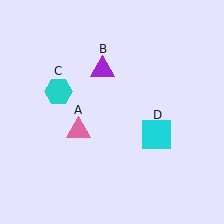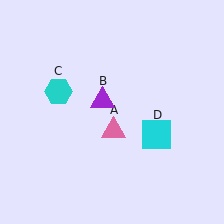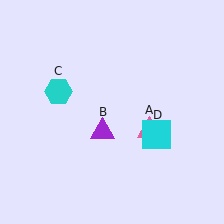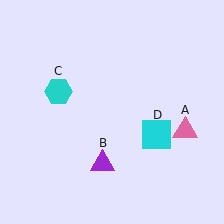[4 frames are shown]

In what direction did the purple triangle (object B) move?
The purple triangle (object B) moved down.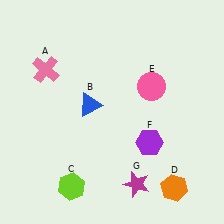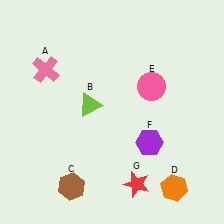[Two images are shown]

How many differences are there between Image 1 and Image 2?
There are 3 differences between the two images.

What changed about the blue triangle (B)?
In Image 1, B is blue. In Image 2, it changed to lime.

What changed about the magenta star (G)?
In Image 1, G is magenta. In Image 2, it changed to red.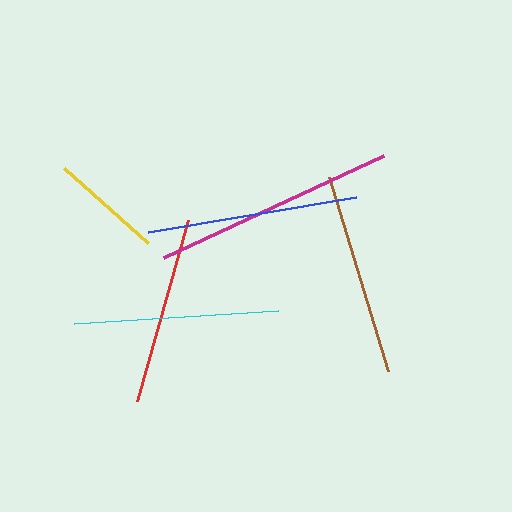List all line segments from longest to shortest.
From longest to shortest: magenta, blue, cyan, brown, red, yellow.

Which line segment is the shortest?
The yellow line is the shortest at approximately 113 pixels.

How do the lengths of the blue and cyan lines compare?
The blue and cyan lines are approximately the same length.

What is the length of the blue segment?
The blue segment is approximately 211 pixels long.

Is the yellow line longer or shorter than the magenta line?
The magenta line is longer than the yellow line.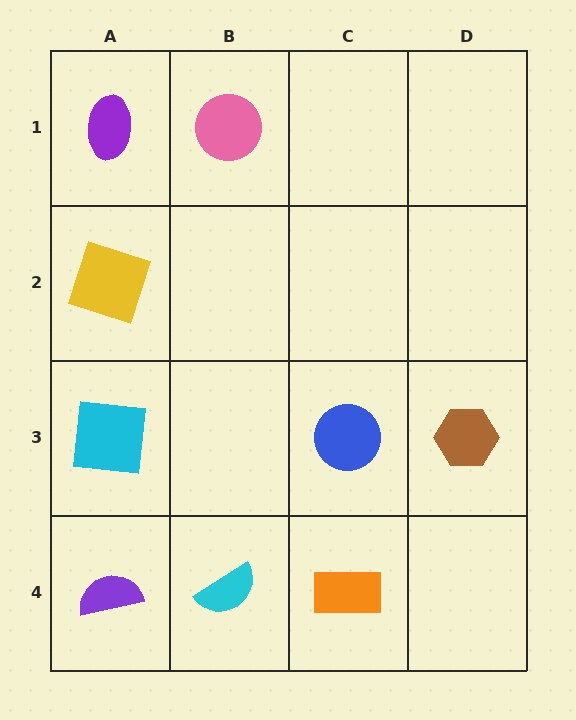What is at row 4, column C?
An orange rectangle.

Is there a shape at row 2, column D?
No, that cell is empty.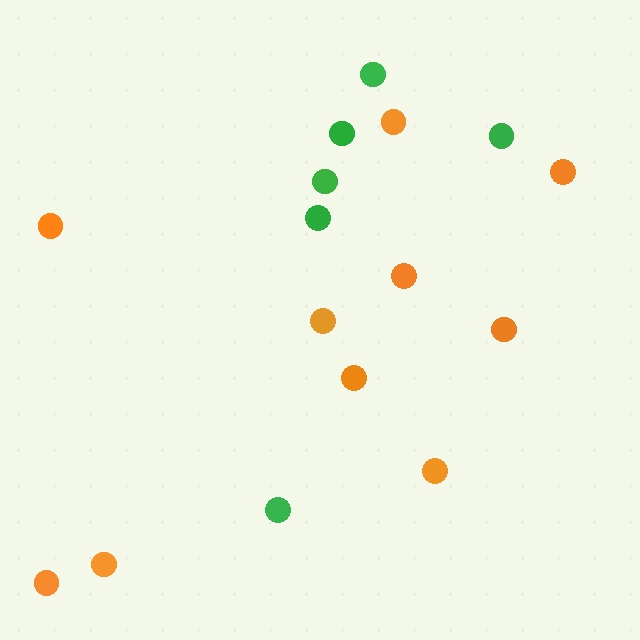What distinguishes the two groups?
There are 2 groups: one group of orange circles (10) and one group of green circles (6).